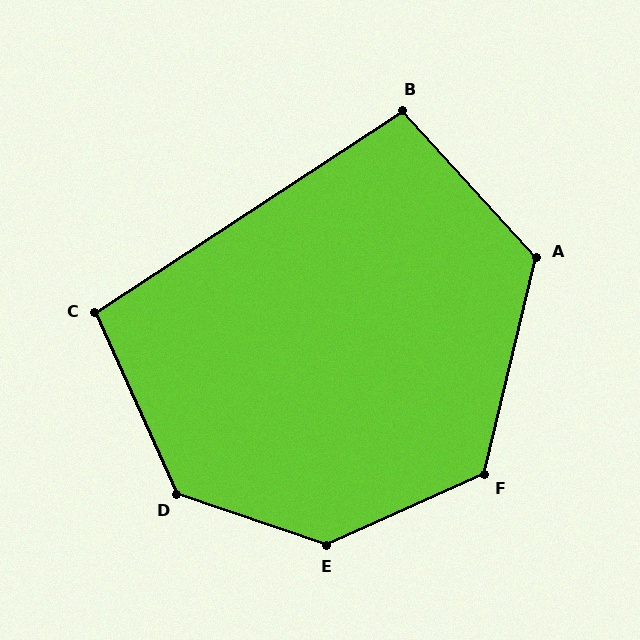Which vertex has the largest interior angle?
E, at approximately 137 degrees.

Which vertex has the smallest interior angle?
B, at approximately 99 degrees.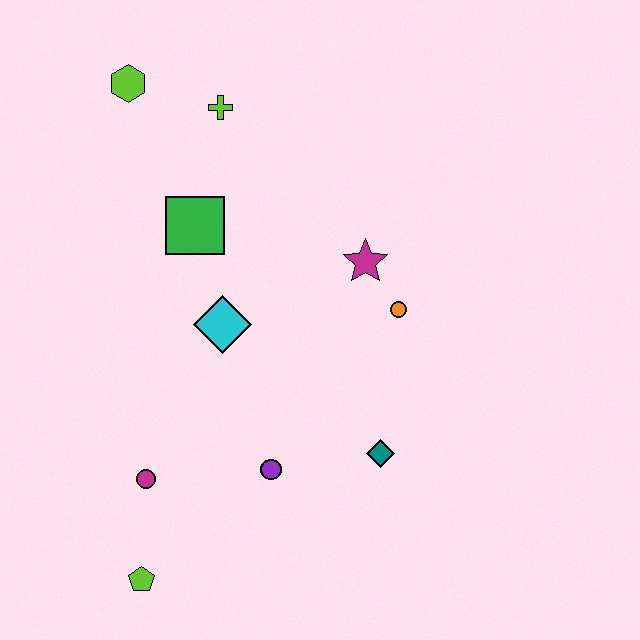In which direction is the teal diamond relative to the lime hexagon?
The teal diamond is below the lime hexagon.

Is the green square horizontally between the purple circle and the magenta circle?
Yes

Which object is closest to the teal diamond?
The purple circle is closest to the teal diamond.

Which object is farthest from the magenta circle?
The lime hexagon is farthest from the magenta circle.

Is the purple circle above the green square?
No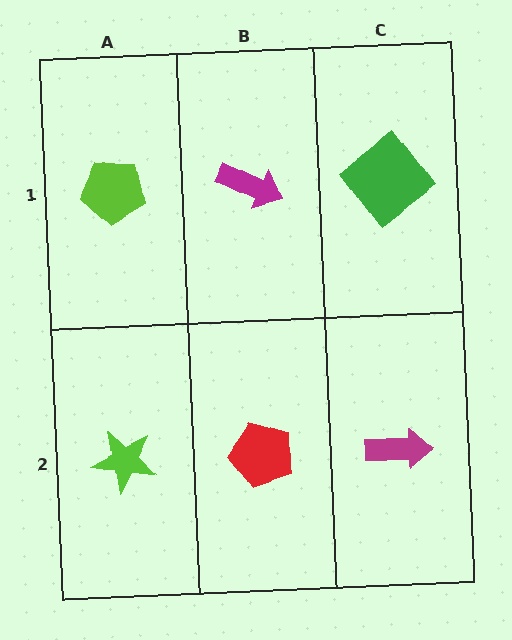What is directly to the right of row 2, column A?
A red pentagon.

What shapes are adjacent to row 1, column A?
A lime star (row 2, column A), a magenta arrow (row 1, column B).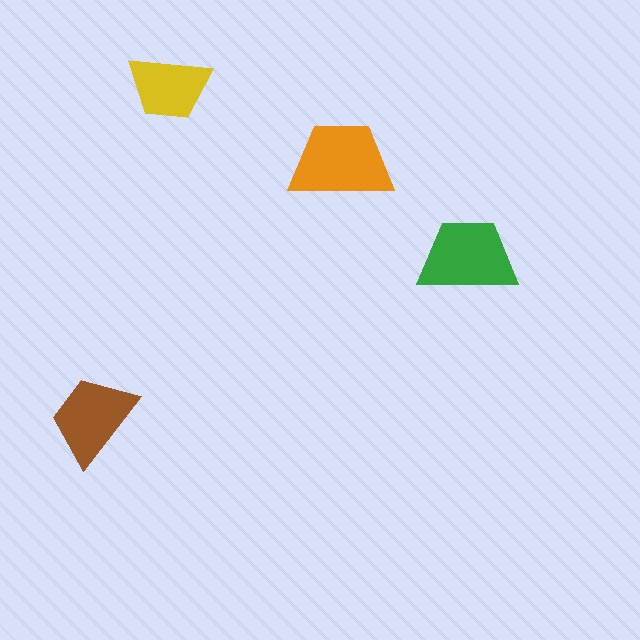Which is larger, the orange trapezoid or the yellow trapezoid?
The orange one.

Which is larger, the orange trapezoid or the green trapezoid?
The orange one.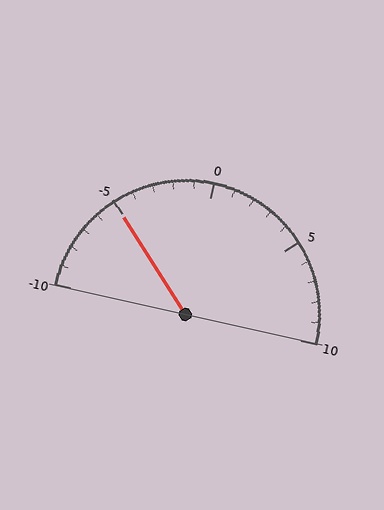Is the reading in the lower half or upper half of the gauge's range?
The reading is in the lower half of the range (-10 to 10).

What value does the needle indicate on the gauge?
The needle indicates approximately -5.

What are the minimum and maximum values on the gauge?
The gauge ranges from -10 to 10.